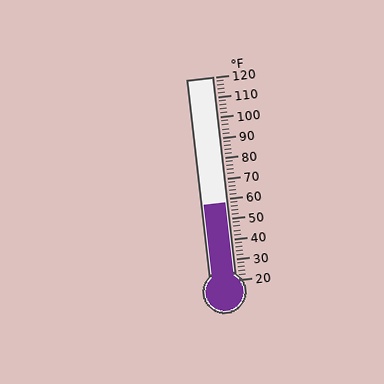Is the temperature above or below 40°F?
The temperature is above 40°F.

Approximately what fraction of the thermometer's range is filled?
The thermometer is filled to approximately 40% of its range.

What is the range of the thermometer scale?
The thermometer scale ranges from 20°F to 120°F.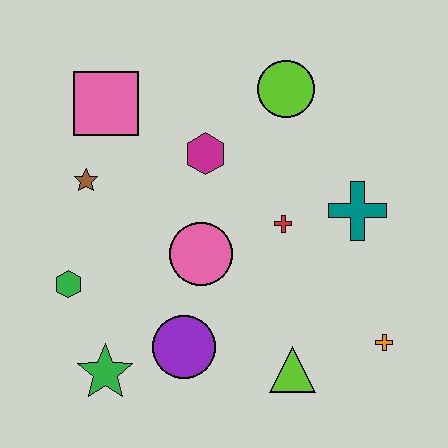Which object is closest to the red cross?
The teal cross is closest to the red cross.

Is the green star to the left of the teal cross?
Yes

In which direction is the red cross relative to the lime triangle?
The red cross is above the lime triangle.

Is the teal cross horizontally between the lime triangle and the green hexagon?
No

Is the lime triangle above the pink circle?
No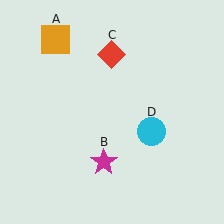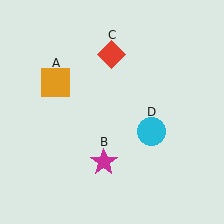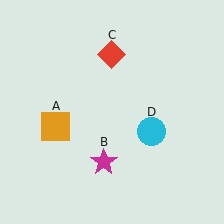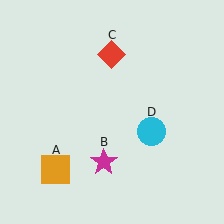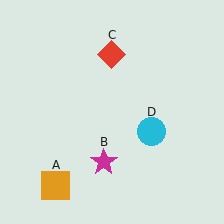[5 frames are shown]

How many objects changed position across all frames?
1 object changed position: orange square (object A).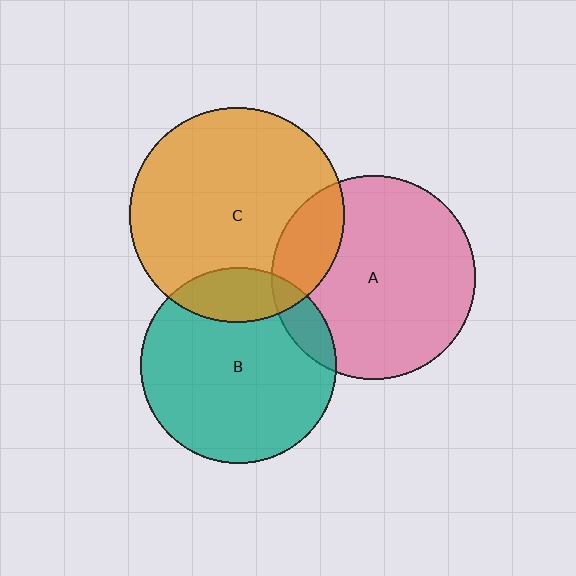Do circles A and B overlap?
Yes.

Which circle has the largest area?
Circle C (orange).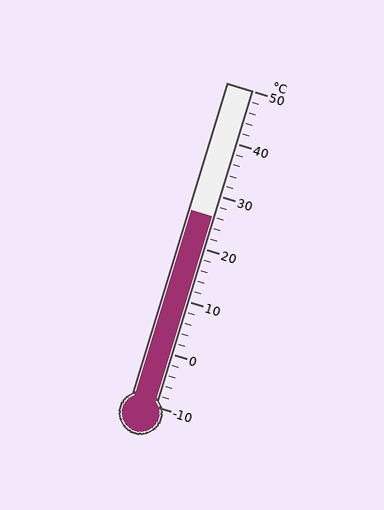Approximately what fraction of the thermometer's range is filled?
The thermometer is filled to approximately 60% of its range.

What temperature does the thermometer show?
The thermometer shows approximately 26°C.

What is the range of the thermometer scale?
The thermometer scale ranges from -10°C to 50°C.